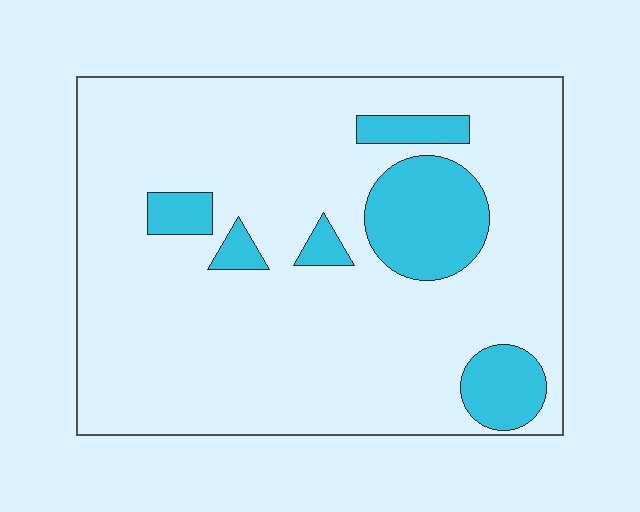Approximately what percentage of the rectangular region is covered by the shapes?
Approximately 15%.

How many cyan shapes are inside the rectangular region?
6.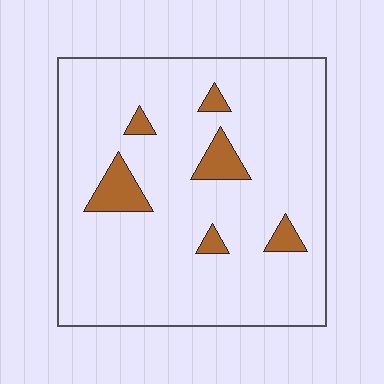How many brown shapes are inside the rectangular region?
6.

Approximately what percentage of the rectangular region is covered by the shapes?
Approximately 10%.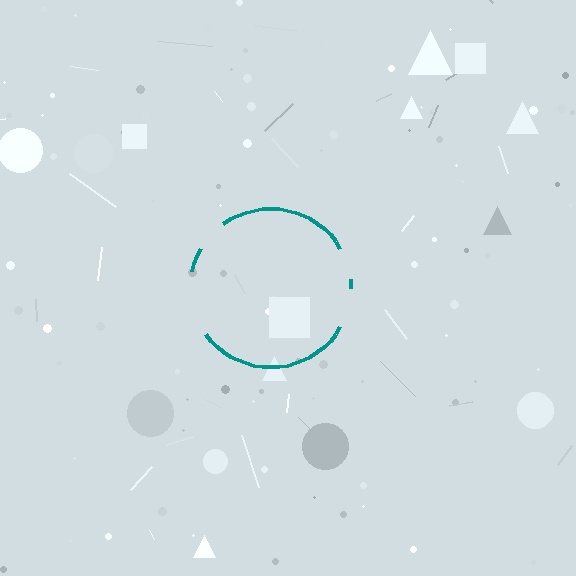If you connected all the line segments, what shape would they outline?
They would outline a circle.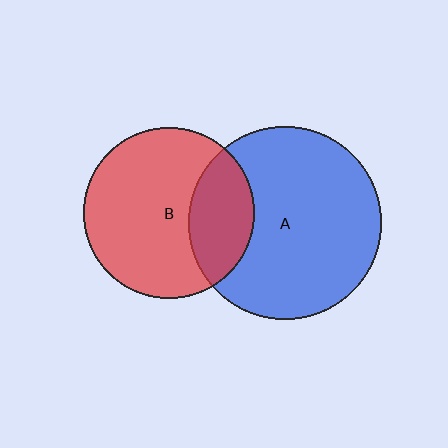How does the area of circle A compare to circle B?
Approximately 1.3 times.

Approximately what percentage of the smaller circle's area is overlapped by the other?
Approximately 30%.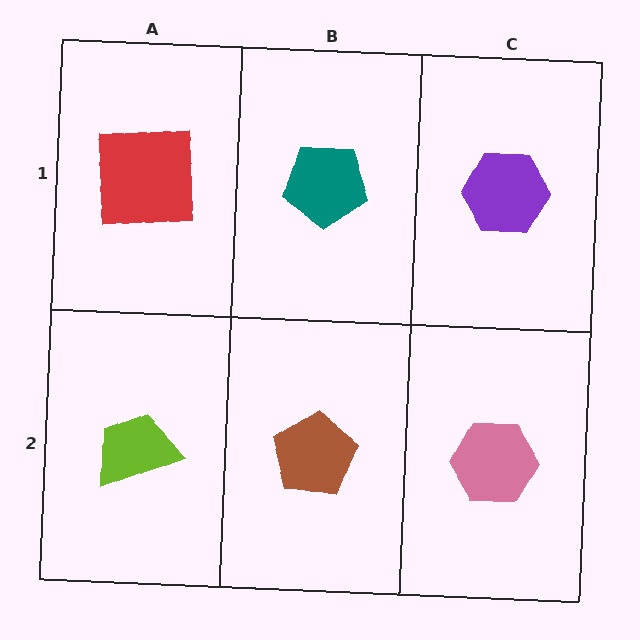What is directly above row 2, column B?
A teal pentagon.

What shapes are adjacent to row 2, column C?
A purple hexagon (row 1, column C), a brown pentagon (row 2, column B).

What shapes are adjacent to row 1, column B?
A brown pentagon (row 2, column B), a red square (row 1, column A), a purple hexagon (row 1, column C).